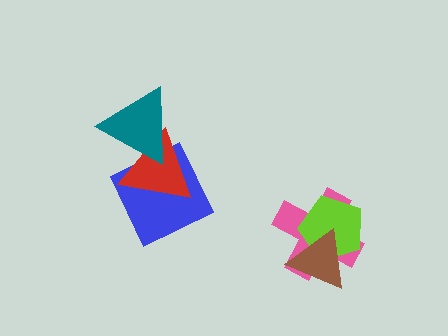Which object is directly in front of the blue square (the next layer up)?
The red triangle is directly in front of the blue square.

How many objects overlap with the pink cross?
2 objects overlap with the pink cross.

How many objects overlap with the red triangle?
2 objects overlap with the red triangle.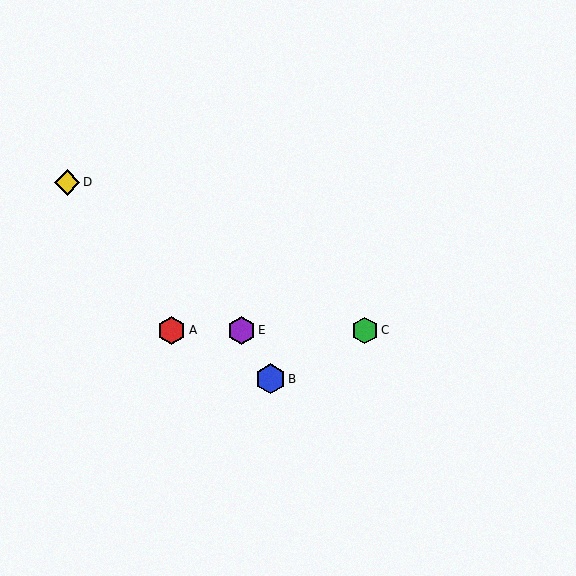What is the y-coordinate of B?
Object B is at y≈379.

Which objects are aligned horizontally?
Objects A, C, E are aligned horizontally.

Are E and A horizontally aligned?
Yes, both are at y≈330.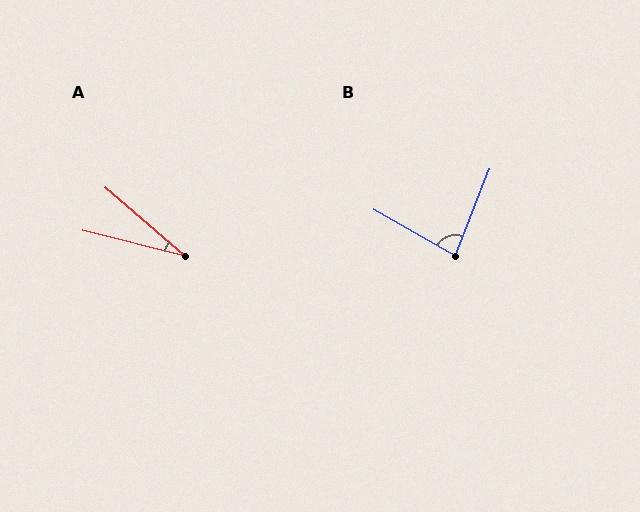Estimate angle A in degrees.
Approximately 27 degrees.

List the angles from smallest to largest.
A (27°), B (82°).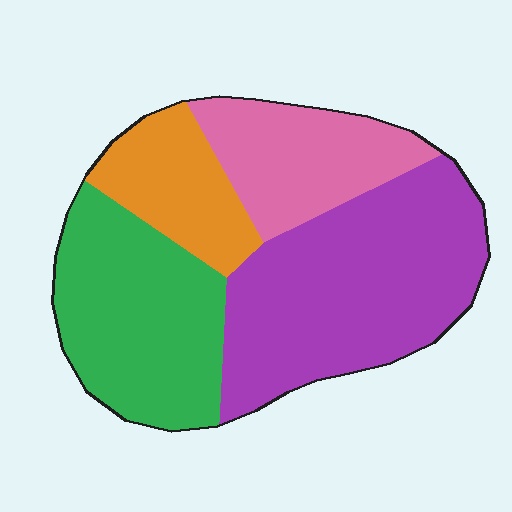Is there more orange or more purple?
Purple.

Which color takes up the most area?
Purple, at roughly 40%.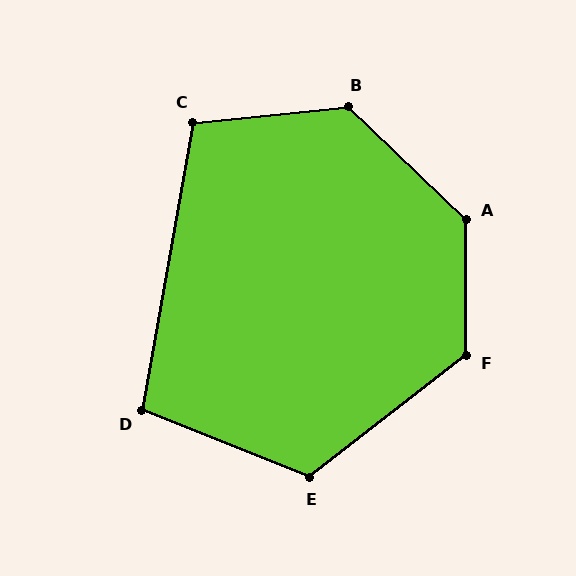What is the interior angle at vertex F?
Approximately 128 degrees (obtuse).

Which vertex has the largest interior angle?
A, at approximately 134 degrees.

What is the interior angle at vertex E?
Approximately 120 degrees (obtuse).